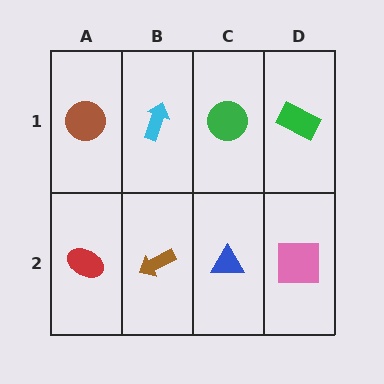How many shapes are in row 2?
4 shapes.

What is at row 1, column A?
A brown circle.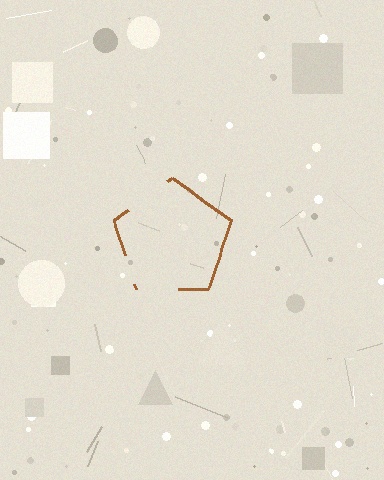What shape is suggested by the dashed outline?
The dashed outline suggests a pentagon.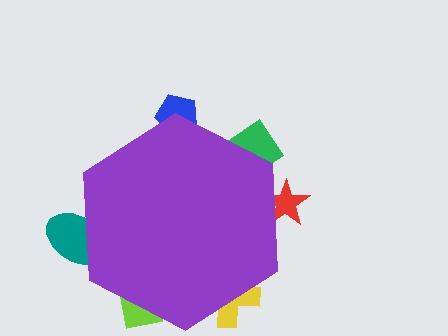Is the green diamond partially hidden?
Yes, the green diamond is partially hidden behind the purple hexagon.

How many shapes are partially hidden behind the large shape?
6 shapes are partially hidden.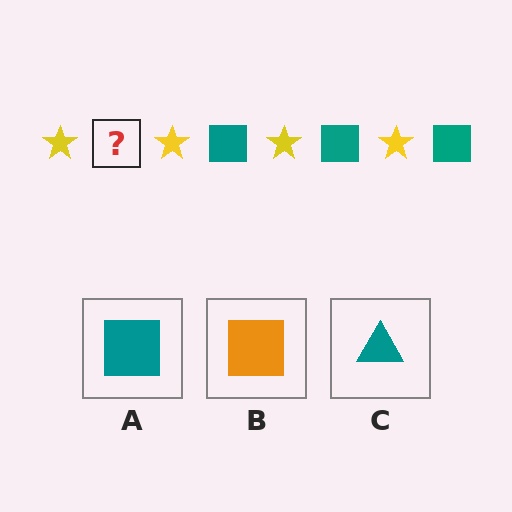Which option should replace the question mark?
Option A.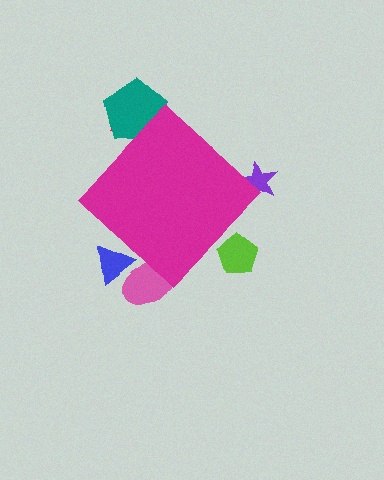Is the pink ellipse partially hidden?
Yes, the pink ellipse is partially hidden behind the magenta diamond.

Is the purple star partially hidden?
Yes, the purple star is partially hidden behind the magenta diamond.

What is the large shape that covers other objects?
A magenta diamond.